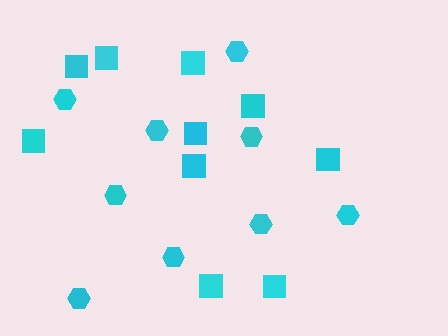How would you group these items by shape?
There are 2 groups: one group of squares (10) and one group of hexagons (9).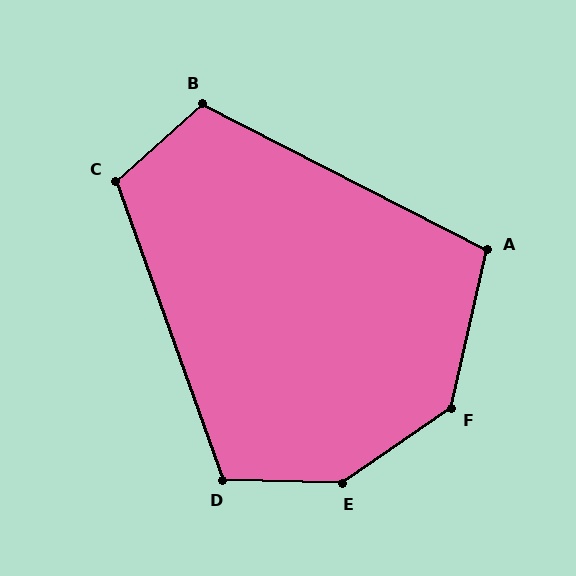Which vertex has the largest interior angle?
E, at approximately 144 degrees.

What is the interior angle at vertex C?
Approximately 112 degrees (obtuse).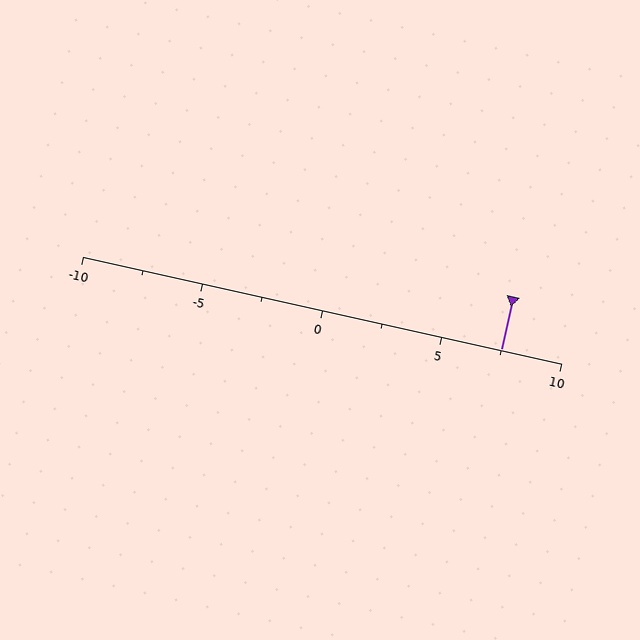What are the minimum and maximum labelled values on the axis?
The axis runs from -10 to 10.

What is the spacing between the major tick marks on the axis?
The major ticks are spaced 5 apart.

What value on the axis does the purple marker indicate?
The marker indicates approximately 7.5.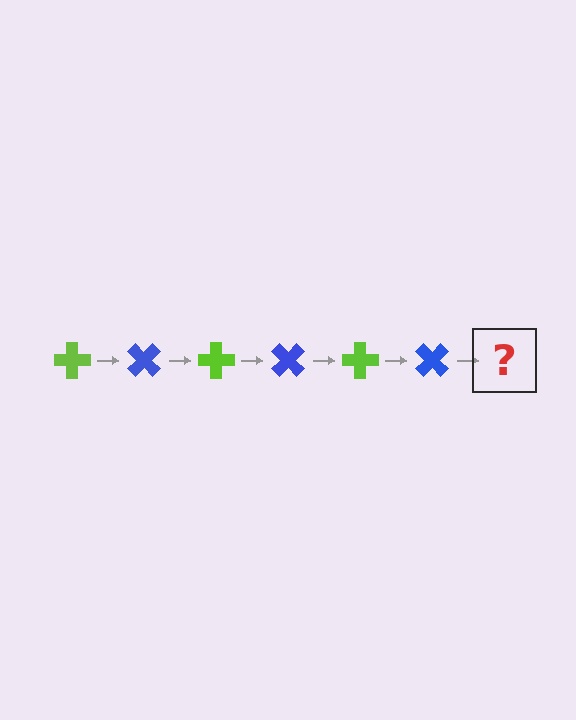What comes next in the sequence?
The next element should be a lime cross, rotated 270 degrees from the start.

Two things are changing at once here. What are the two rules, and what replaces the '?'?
The two rules are that it rotates 45 degrees each step and the color cycles through lime and blue. The '?' should be a lime cross, rotated 270 degrees from the start.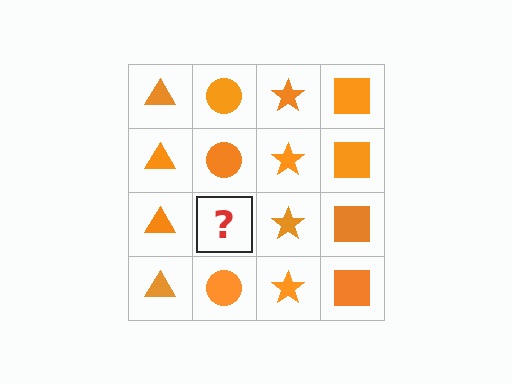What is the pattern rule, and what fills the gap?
The rule is that each column has a consistent shape. The gap should be filled with an orange circle.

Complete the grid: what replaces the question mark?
The question mark should be replaced with an orange circle.